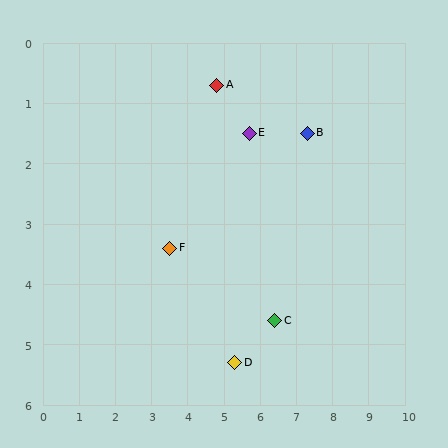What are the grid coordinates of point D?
Point D is at approximately (5.3, 5.3).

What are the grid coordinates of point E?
Point E is at approximately (5.7, 1.5).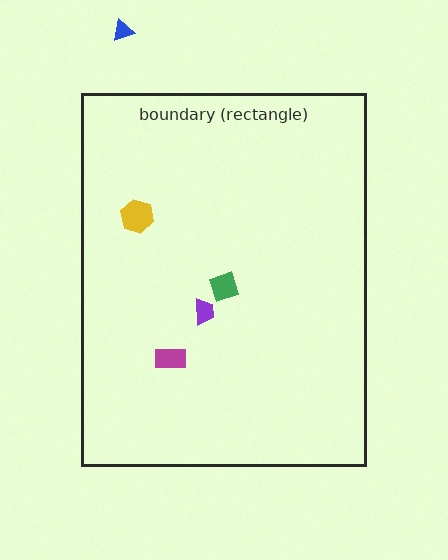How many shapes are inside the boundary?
4 inside, 1 outside.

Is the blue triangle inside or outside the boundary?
Outside.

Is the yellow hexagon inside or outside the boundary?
Inside.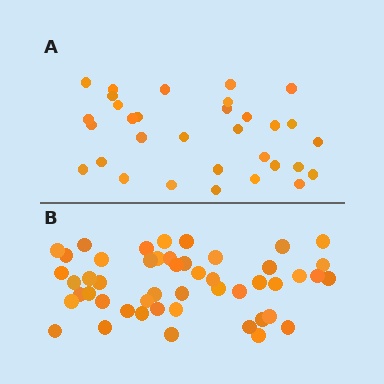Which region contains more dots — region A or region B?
Region B (the bottom region) has more dots.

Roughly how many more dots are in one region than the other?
Region B has approximately 15 more dots than region A.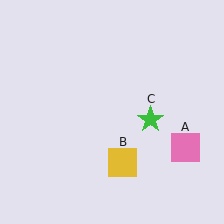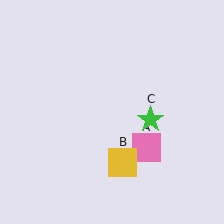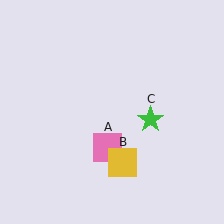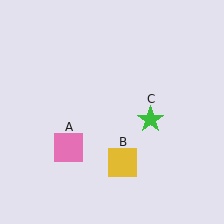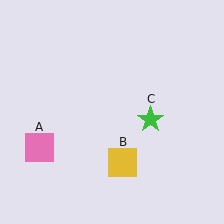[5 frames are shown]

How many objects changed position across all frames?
1 object changed position: pink square (object A).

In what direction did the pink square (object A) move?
The pink square (object A) moved left.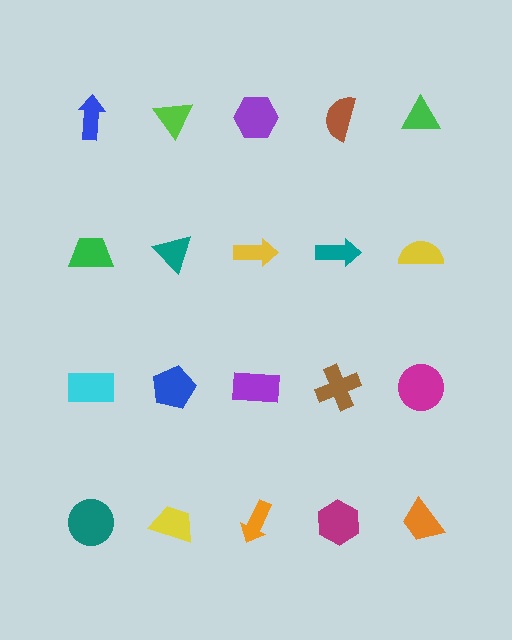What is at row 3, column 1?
A cyan rectangle.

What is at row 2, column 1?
A green trapezoid.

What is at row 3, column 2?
A blue pentagon.